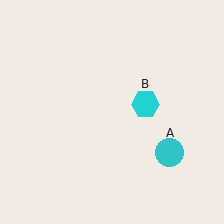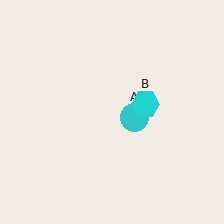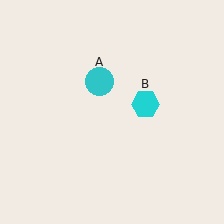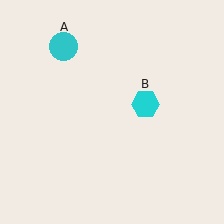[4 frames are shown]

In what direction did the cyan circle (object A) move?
The cyan circle (object A) moved up and to the left.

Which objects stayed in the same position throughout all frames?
Cyan hexagon (object B) remained stationary.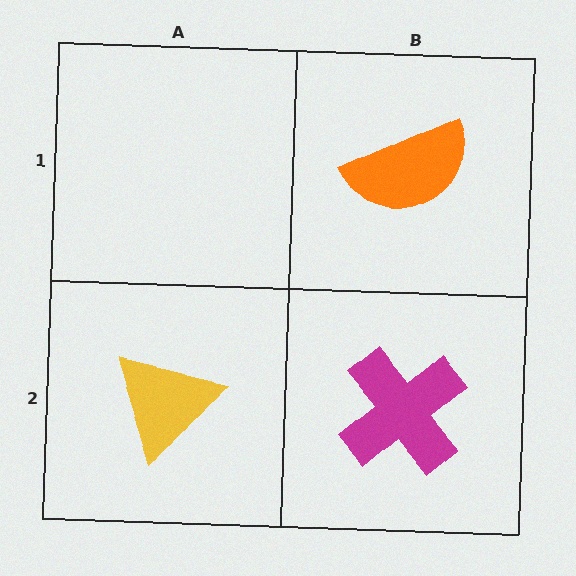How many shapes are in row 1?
1 shape.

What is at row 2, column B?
A magenta cross.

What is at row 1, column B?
An orange semicircle.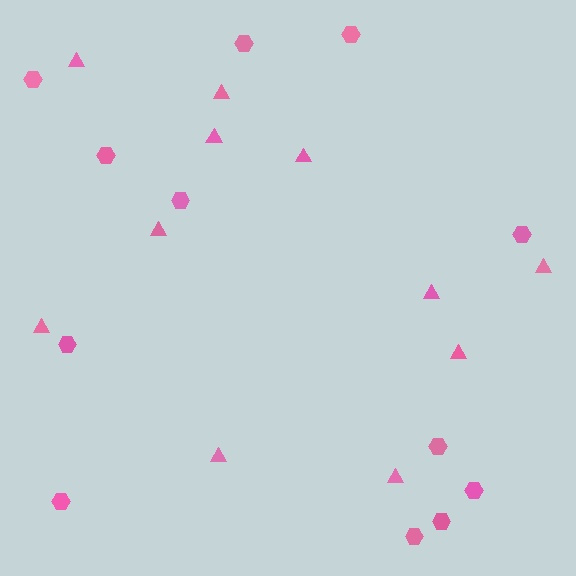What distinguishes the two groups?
There are 2 groups: one group of hexagons (12) and one group of triangles (11).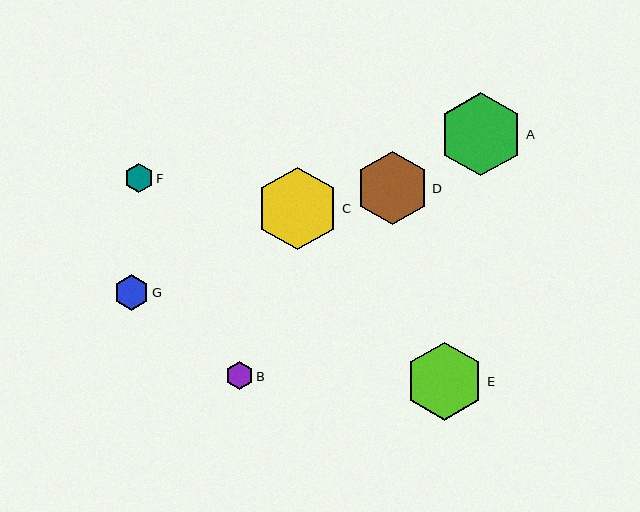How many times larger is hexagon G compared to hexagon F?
Hexagon G is approximately 1.2 times the size of hexagon F.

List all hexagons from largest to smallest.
From largest to smallest: A, C, E, D, G, F, B.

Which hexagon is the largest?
Hexagon A is the largest with a size of approximately 83 pixels.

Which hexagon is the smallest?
Hexagon B is the smallest with a size of approximately 27 pixels.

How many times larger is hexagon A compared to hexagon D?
Hexagon A is approximately 1.1 times the size of hexagon D.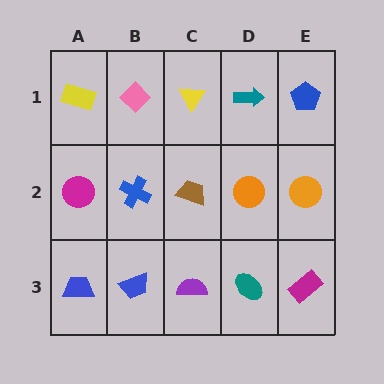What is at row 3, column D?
A teal ellipse.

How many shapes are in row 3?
5 shapes.